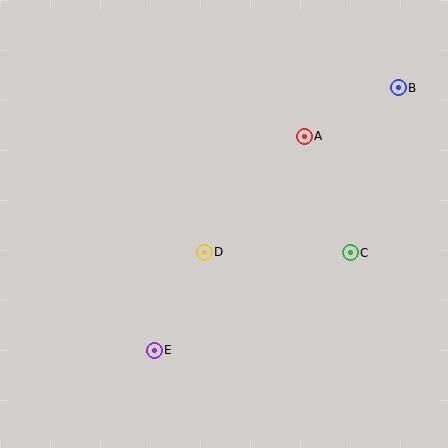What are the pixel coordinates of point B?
Point B is at (398, 88).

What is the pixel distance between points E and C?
The distance between E and C is 219 pixels.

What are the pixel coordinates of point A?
Point A is at (304, 136).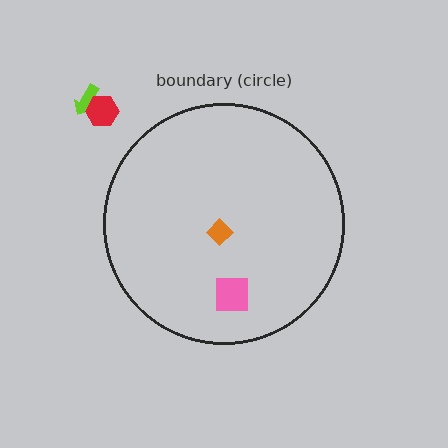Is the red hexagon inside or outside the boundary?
Outside.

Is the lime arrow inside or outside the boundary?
Outside.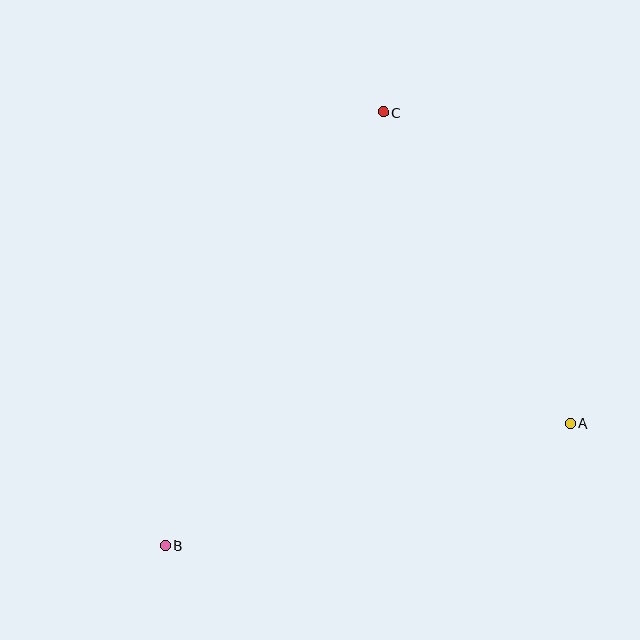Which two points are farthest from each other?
Points B and C are farthest from each other.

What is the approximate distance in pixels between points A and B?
The distance between A and B is approximately 423 pixels.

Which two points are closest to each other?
Points A and C are closest to each other.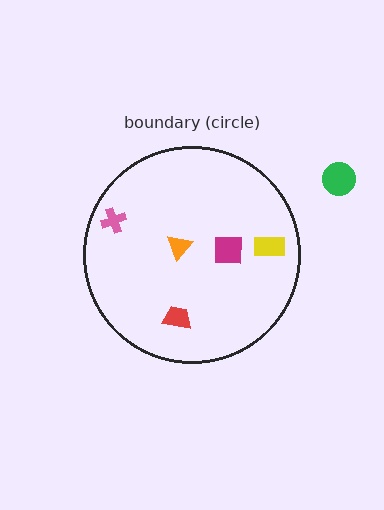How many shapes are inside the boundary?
5 inside, 1 outside.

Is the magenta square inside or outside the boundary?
Inside.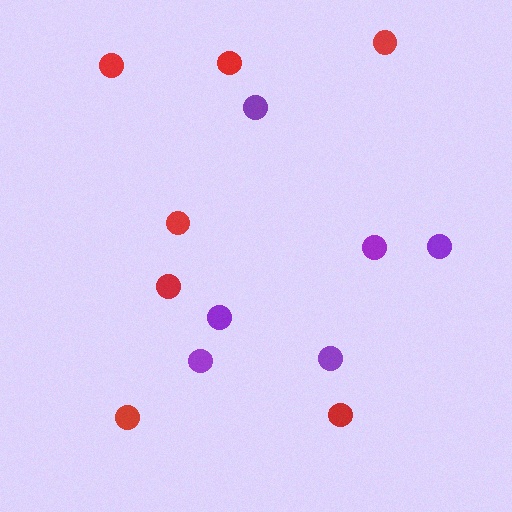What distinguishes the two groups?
There are 2 groups: one group of red circles (7) and one group of purple circles (6).